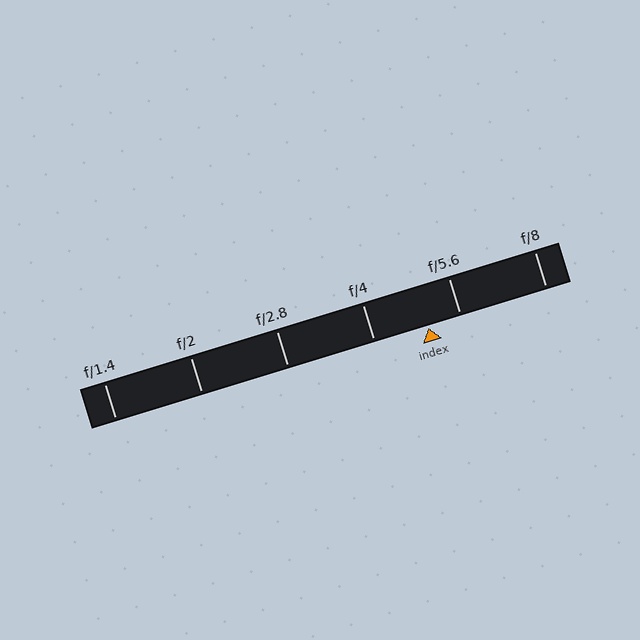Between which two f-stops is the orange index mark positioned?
The index mark is between f/4 and f/5.6.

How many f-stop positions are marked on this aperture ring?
There are 6 f-stop positions marked.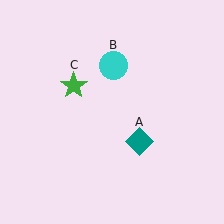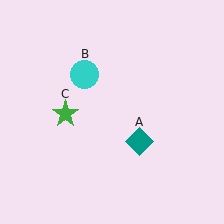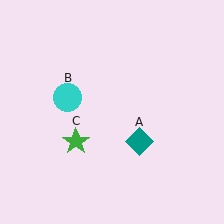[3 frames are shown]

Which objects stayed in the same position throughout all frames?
Teal diamond (object A) remained stationary.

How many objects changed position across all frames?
2 objects changed position: cyan circle (object B), green star (object C).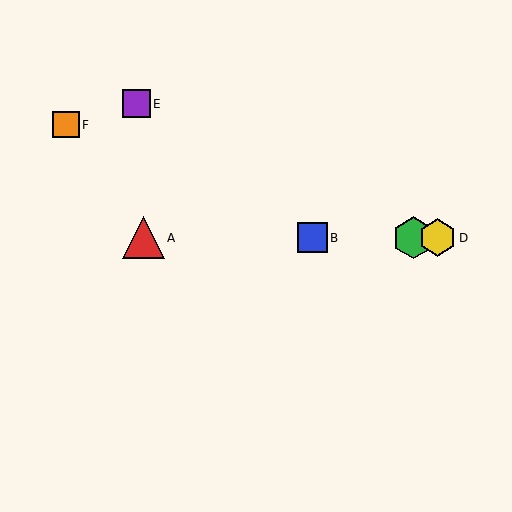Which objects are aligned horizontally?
Objects A, B, C, D are aligned horizontally.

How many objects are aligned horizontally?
4 objects (A, B, C, D) are aligned horizontally.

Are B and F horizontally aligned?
No, B is at y≈238 and F is at y≈125.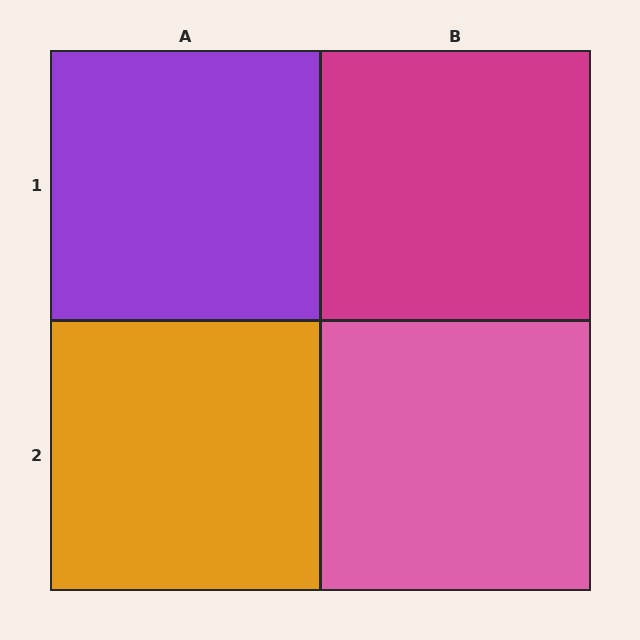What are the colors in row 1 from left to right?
Purple, magenta.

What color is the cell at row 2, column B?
Pink.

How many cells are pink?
1 cell is pink.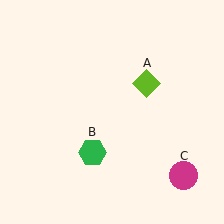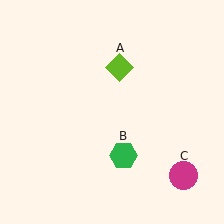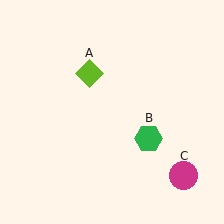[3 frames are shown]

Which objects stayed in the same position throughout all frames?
Magenta circle (object C) remained stationary.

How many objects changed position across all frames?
2 objects changed position: lime diamond (object A), green hexagon (object B).